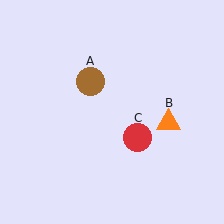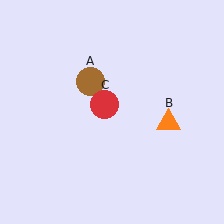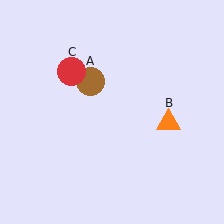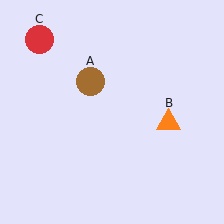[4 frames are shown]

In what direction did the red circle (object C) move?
The red circle (object C) moved up and to the left.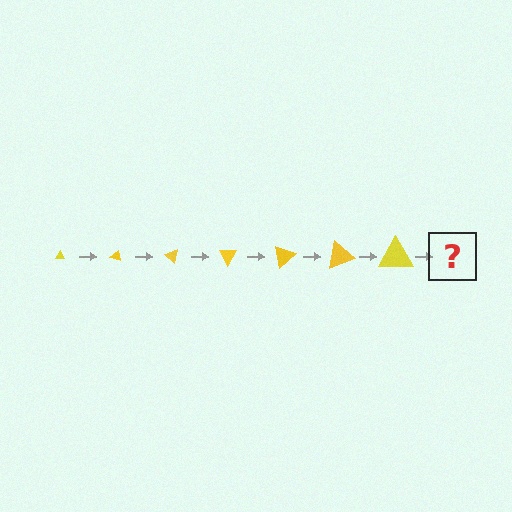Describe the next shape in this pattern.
It should be a triangle, larger than the previous one and rotated 140 degrees from the start.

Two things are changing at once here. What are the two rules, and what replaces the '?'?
The two rules are that the triangle grows larger each step and it rotates 20 degrees each step. The '?' should be a triangle, larger than the previous one and rotated 140 degrees from the start.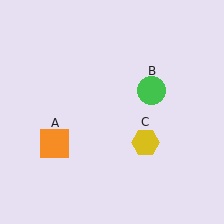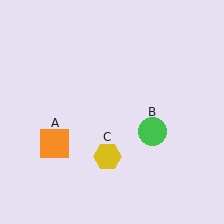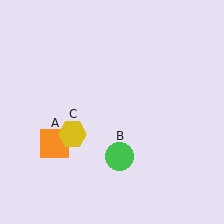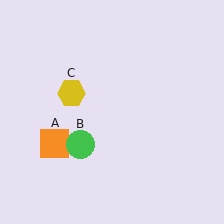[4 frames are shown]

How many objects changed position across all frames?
2 objects changed position: green circle (object B), yellow hexagon (object C).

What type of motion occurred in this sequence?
The green circle (object B), yellow hexagon (object C) rotated clockwise around the center of the scene.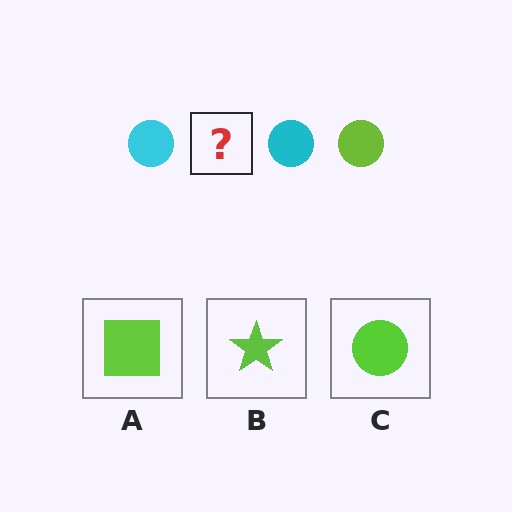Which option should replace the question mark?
Option C.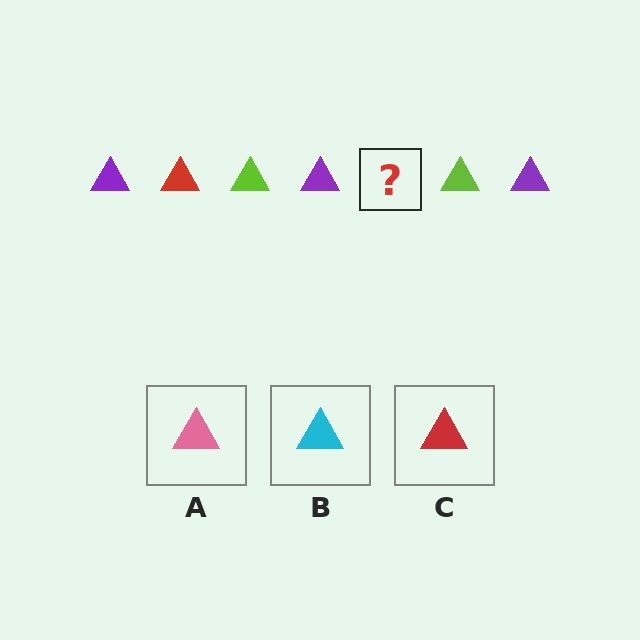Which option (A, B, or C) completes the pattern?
C.